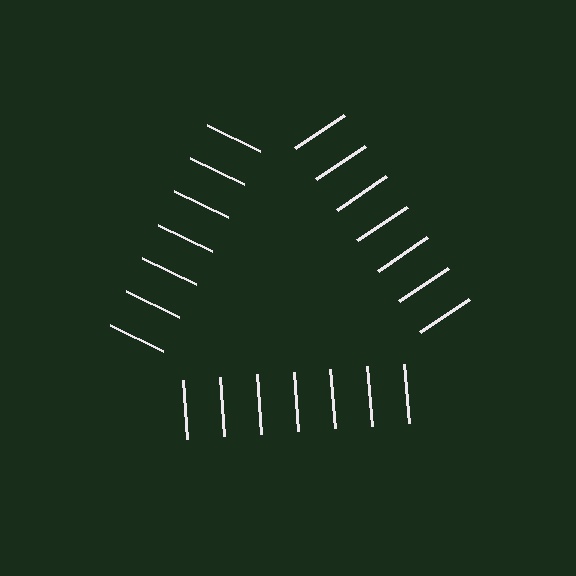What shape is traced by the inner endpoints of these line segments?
An illusory triangle — the line segments terminate on its edges but no continuous stroke is drawn.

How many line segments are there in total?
21 — 7 along each of the 3 edges.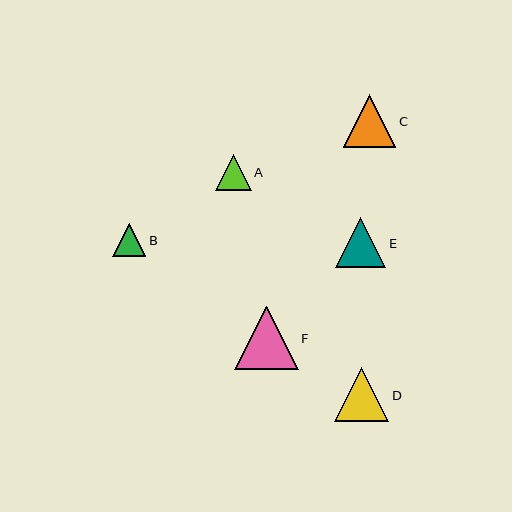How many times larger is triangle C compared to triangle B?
Triangle C is approximately 1.6 times the size of triangle B.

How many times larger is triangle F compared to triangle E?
Triangle F is approximately 1.3 times the size of triangle E.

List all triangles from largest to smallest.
From largest to smallest: F, D, C, E, A, B.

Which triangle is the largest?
Triangle F is the largest with a size of approximately 63 pixels.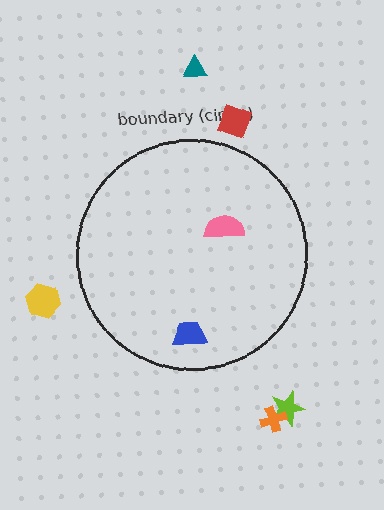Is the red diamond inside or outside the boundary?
Outside.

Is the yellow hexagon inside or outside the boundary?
Outside.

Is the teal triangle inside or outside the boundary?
Outside.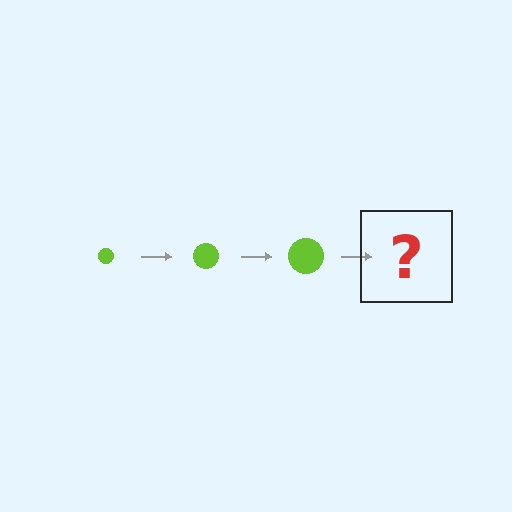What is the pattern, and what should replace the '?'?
The pattern is that the circle gets progressively larger each step. The '?' should be a lime circle, larger than the previous one.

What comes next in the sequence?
The next element should be a lime circle, larger than the previous one.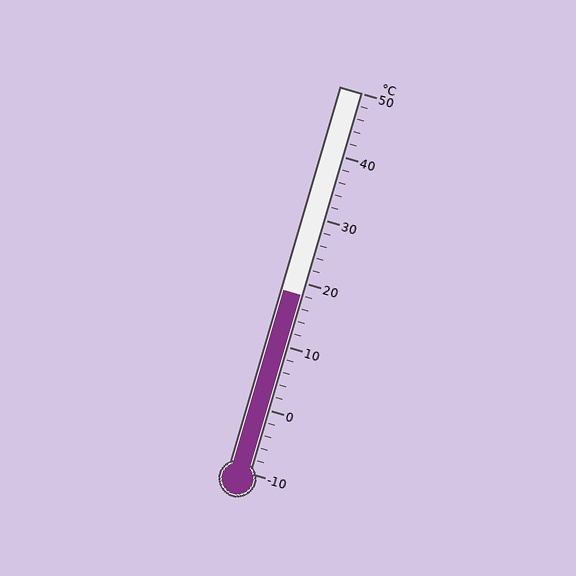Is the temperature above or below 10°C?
The temperature is above 10°C.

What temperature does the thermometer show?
The thermometer shows approximately 18°C.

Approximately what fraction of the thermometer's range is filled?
The thermometer is filled to approximately 45% of its range.